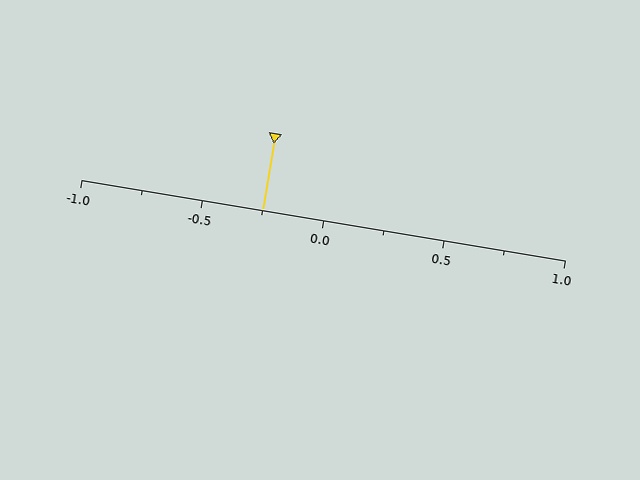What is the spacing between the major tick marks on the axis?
The major ticks are spaced 0.5 apart.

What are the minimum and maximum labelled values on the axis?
The axis runs from -1.0 to 1.0.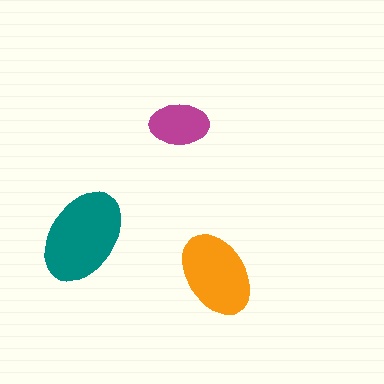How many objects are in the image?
There are 3 objects in the image.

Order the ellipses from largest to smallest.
the teal one, the orange one, the magenta one.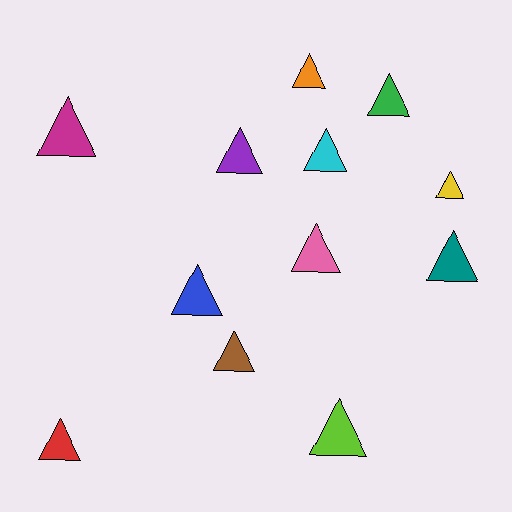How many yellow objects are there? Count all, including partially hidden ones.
There is 1 yellow object.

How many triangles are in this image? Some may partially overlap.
There are 12 triangles.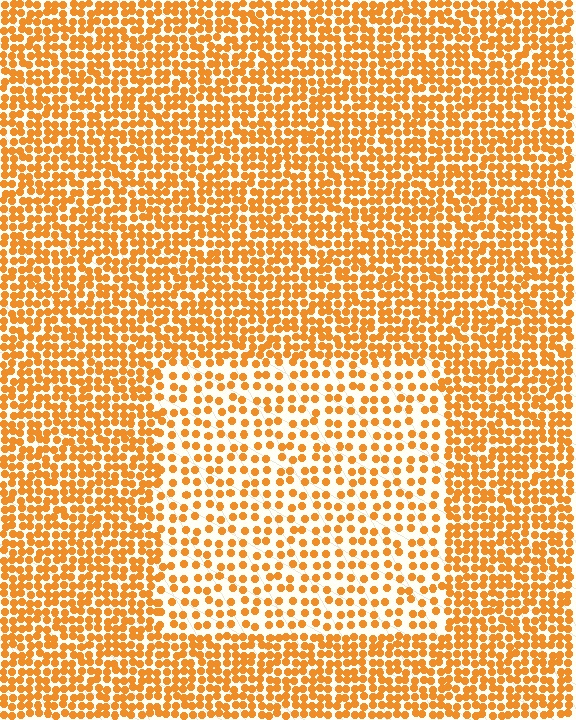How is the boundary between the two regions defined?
The boundary is defined by a change in element density (approximately 1.9x ratio). All elements are the same color, size, and shape.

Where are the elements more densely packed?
The elements are more densely packed outside the rectangle boundary.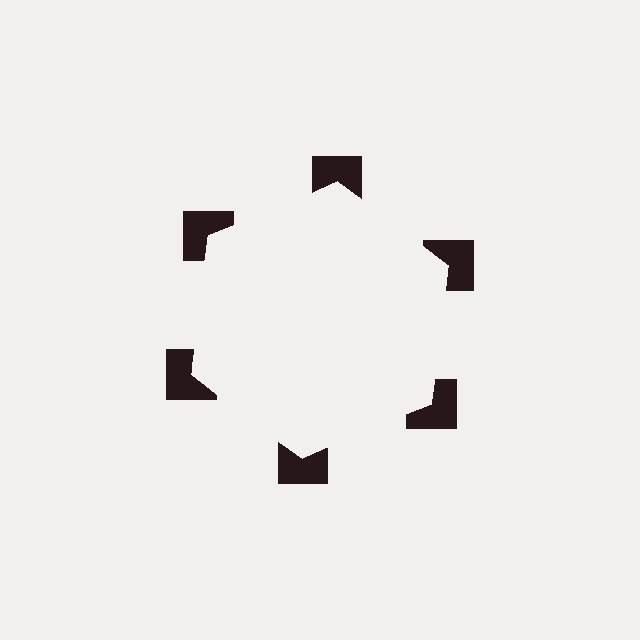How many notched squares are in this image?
There are 6 — one at each vertex of the illusory hexagon.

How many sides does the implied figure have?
6 sides.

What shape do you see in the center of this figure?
An illusory hexagon — its edges are inferred from the aligned wedge cuts in the notched squares, not physically drawn.